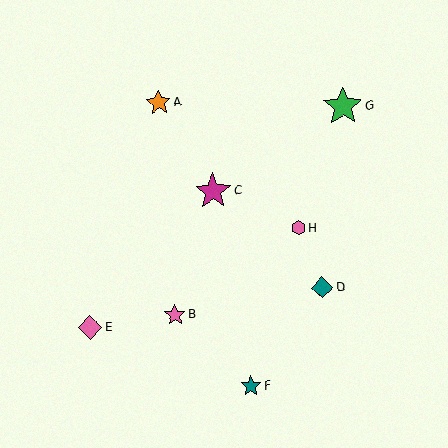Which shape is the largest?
The green star (labeled G) is the largest.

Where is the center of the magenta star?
The center of the magenta star is at (213, 191).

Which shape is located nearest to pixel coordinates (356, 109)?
The green star (labeled G) at (343, 106) is nearest to that location.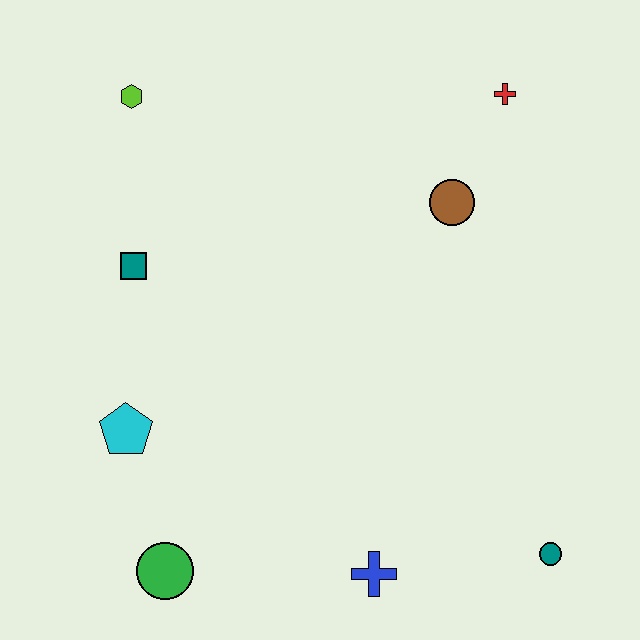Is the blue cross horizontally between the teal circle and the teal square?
Yes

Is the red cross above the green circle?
Yes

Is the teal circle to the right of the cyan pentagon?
Yes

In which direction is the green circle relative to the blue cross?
The green circle is to the left of the blue cross.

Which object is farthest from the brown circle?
The green circle is farthest from the brown circle.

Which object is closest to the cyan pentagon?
The green circle is closest to the cyan pentagon.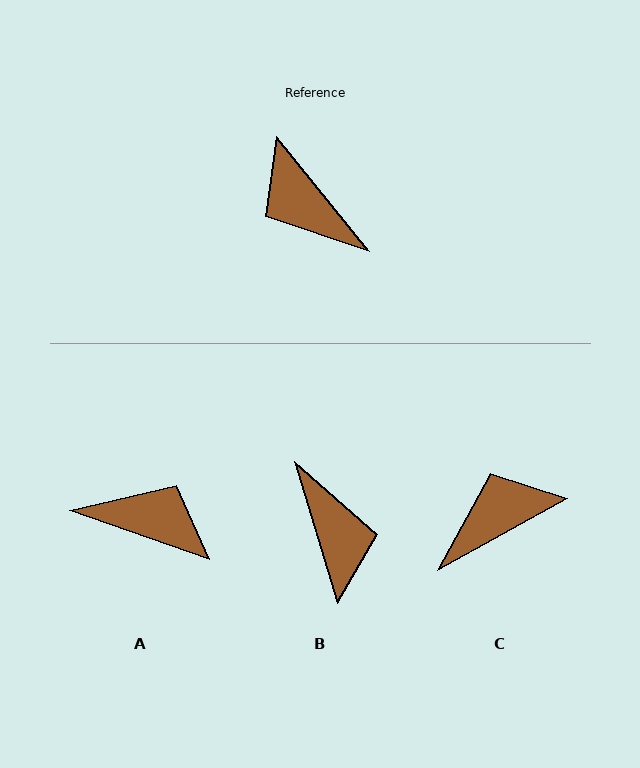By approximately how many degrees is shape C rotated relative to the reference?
Approximately 100 degrees clockwise.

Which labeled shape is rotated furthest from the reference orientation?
B, about 157 degrees away.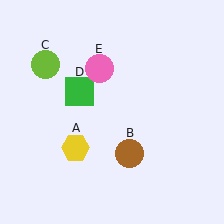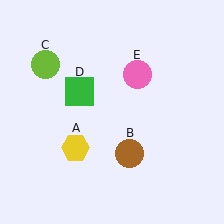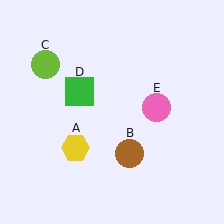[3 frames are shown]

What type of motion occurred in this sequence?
The pink circle (object E) rotated clockwise around the center of the scene.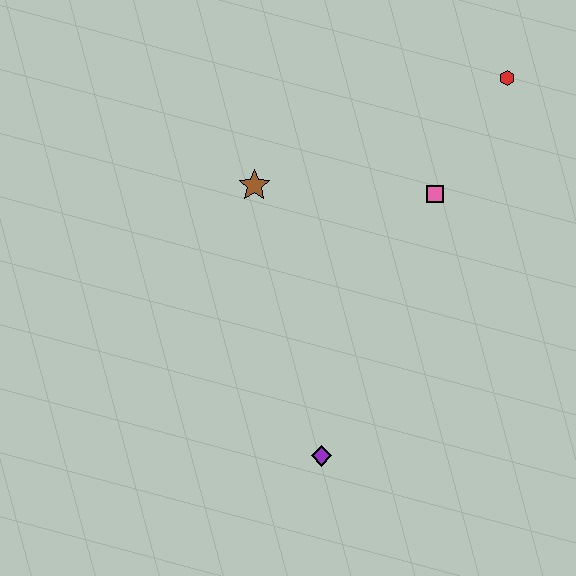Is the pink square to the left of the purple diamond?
No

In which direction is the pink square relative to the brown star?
The pink square is to the right of the brown star.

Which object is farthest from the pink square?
The purple diamond is farthest from the pink square.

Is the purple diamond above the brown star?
No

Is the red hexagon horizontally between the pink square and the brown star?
No